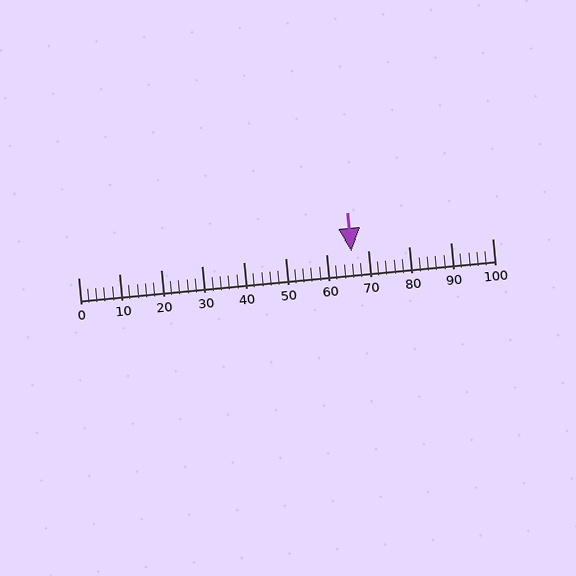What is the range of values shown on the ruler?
The ruler shows values from 0 to 100.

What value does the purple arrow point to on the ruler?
The purple arrow points to approximately 66.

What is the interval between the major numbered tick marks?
The major tick marks are spaced 10 units apart.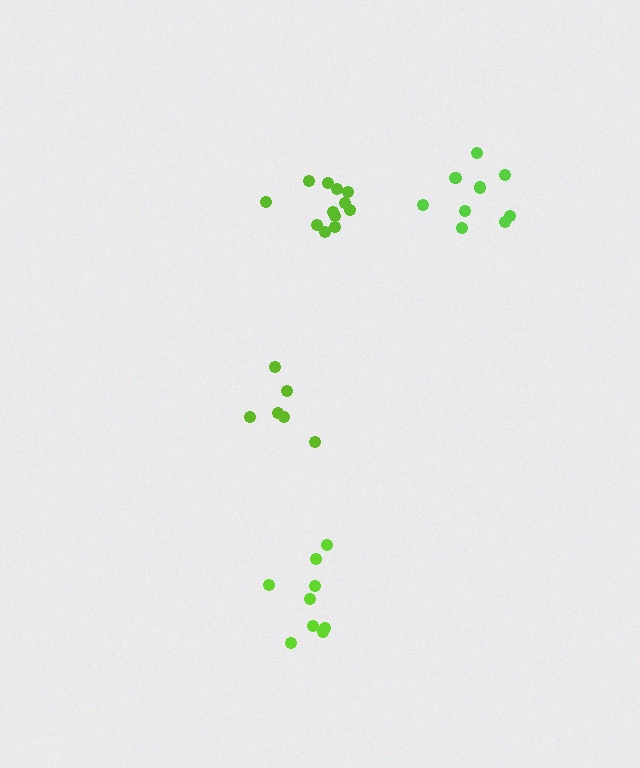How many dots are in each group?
Group 1: 9 dots, Group 2: 12 dots, Group 3: 6 dots, Group 4: 9 dots (36 total).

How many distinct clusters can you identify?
There are 4 distinct clusters.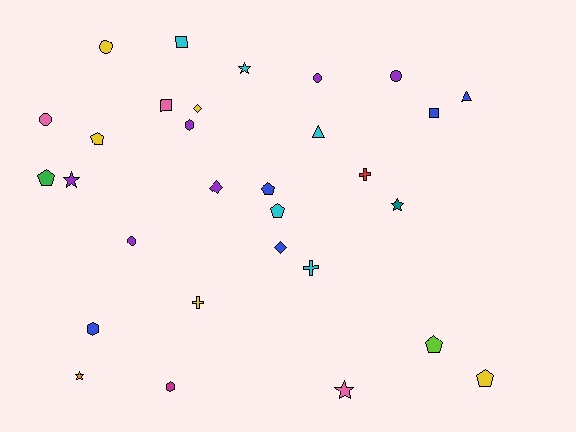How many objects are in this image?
There are 30 objects.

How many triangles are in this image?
There are 2 triangles.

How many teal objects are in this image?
There is 1 teal object.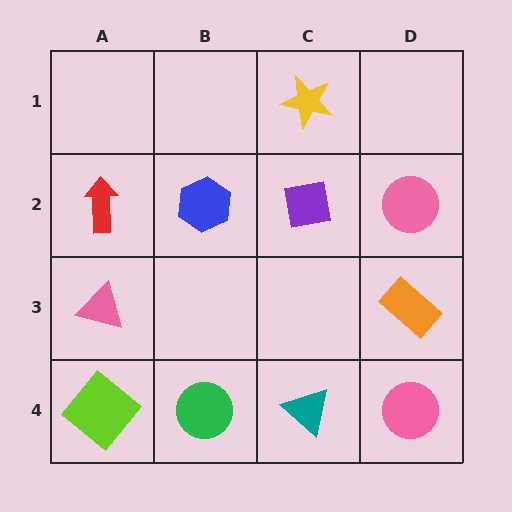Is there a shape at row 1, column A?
No, that cell is empty.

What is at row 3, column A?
A pink triangle.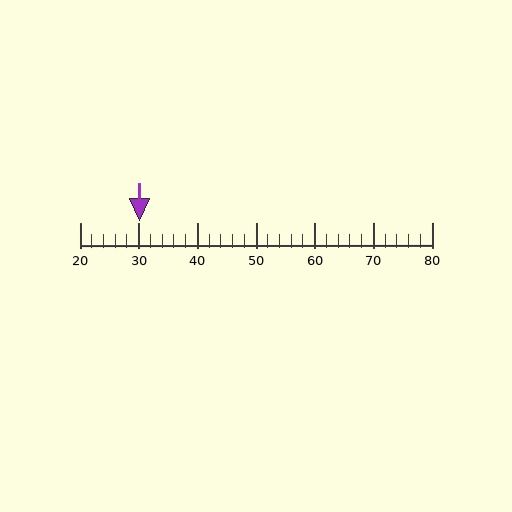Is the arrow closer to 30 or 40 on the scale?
The arrow is closer to 30.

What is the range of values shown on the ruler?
The ruler shows values from 20 to 80.